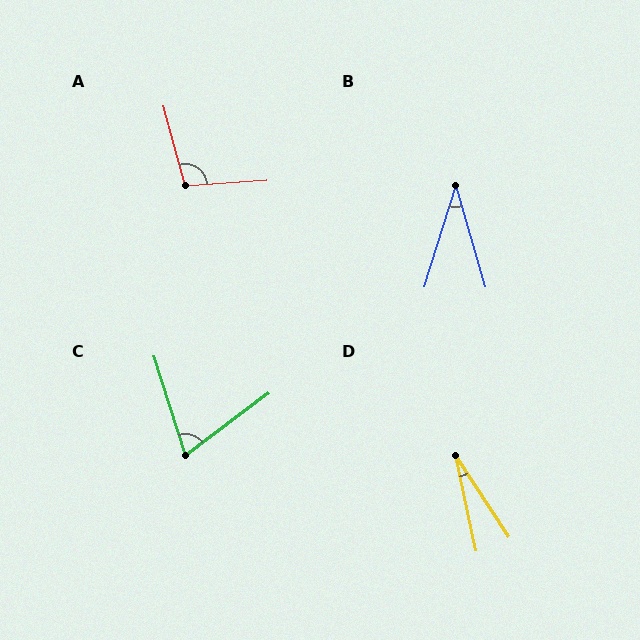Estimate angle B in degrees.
Approximately 33 degrees.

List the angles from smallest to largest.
D (21°), B (33°), C (71°), A (101°).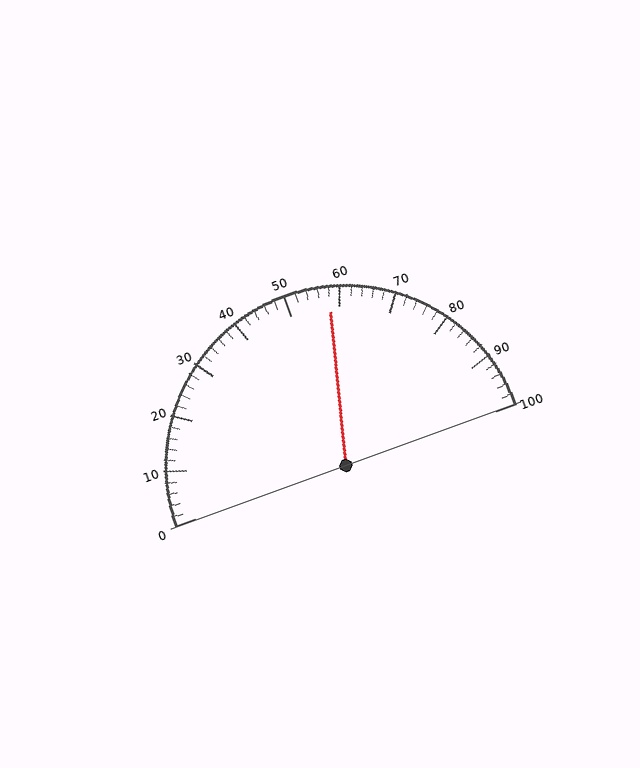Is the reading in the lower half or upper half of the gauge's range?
The reading is in the upper half of the range (0 to 100).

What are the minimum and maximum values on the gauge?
The gauge ranges from 0 to 100.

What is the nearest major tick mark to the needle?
The nearest major tick mark is 60.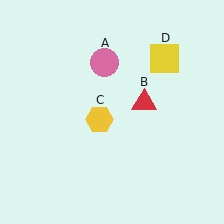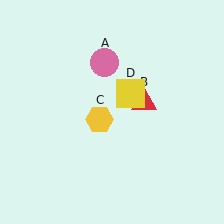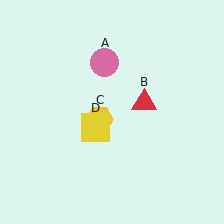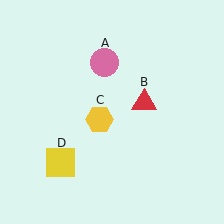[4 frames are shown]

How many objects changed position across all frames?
1 object changed position: yellow square (object D).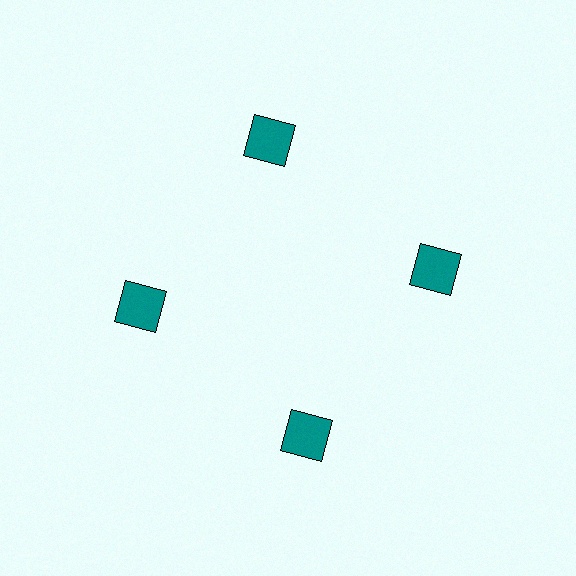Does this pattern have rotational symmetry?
Yes, this pattern has 4-fold rotational symmetry. It looks the same after rotating 90 degrees around the center.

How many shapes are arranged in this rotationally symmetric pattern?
There are 4 shapes, arranged in 4 groups of 1.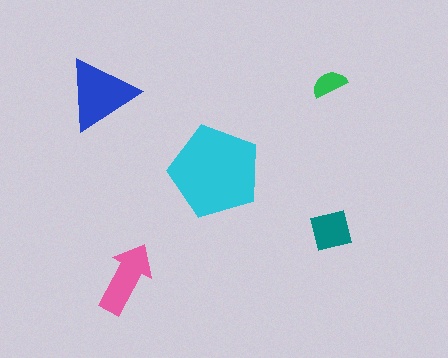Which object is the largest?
The cyan pentagon.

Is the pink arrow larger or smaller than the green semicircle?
Larger.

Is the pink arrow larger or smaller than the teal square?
Larger.